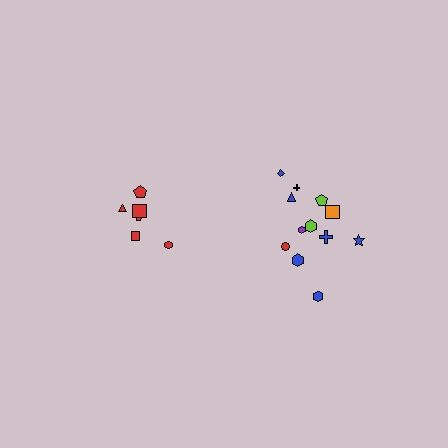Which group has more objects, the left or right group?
The right group.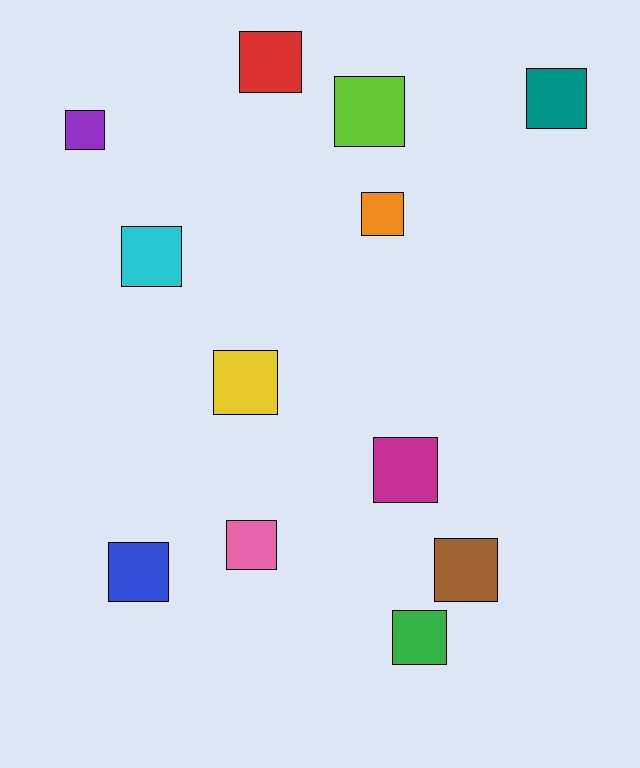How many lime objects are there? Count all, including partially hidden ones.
There is 1 lime object.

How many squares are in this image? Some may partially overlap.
There are 12 squares.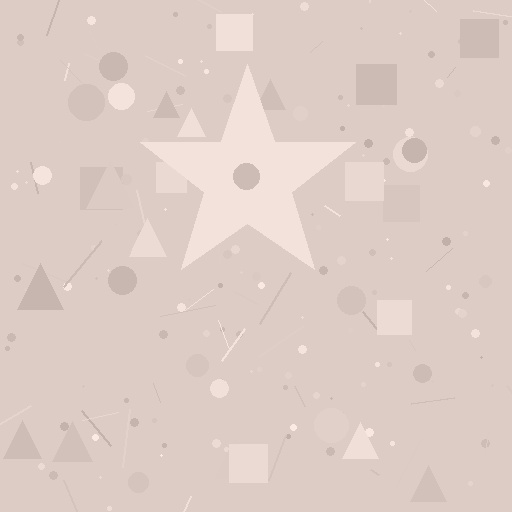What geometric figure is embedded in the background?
A star is embedded in the background.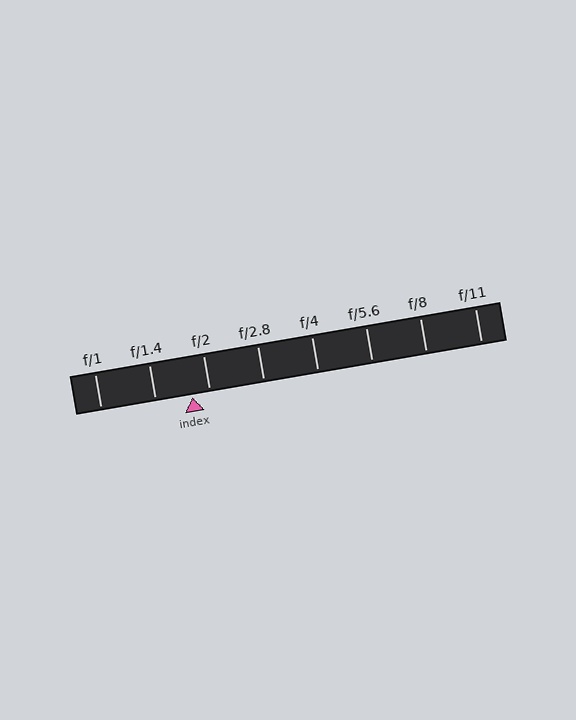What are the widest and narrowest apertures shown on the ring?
The widest aperture shown is f/1 and the narrowest is f/11.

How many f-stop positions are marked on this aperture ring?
There are 8 f-stop positions marked.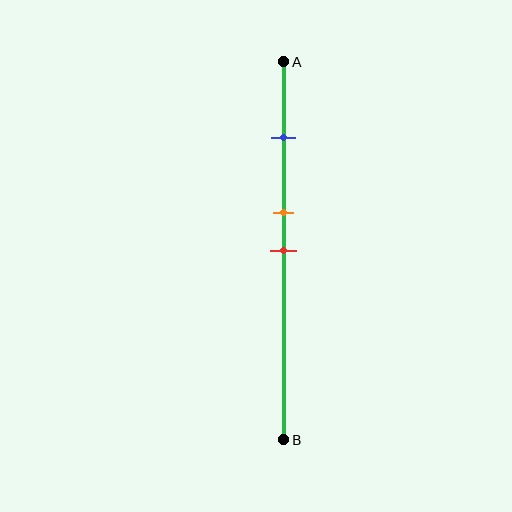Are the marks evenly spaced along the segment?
No, the marks are not evenly spaced.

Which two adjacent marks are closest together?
The orange and red marks are the closest adjacent pair.